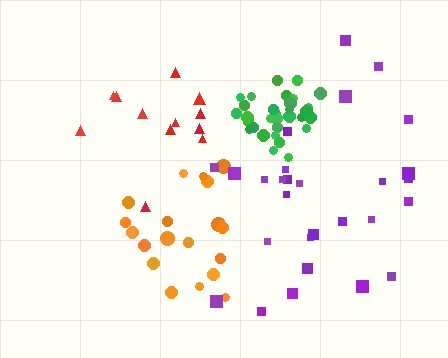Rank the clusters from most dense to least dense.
green, orange, purple, red.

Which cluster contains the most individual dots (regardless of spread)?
Green (31).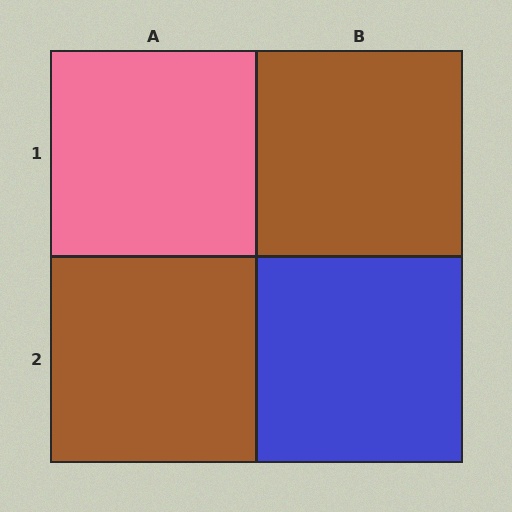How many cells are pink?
1 cell is pink.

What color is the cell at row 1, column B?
Brown.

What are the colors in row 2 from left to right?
Brown, blue.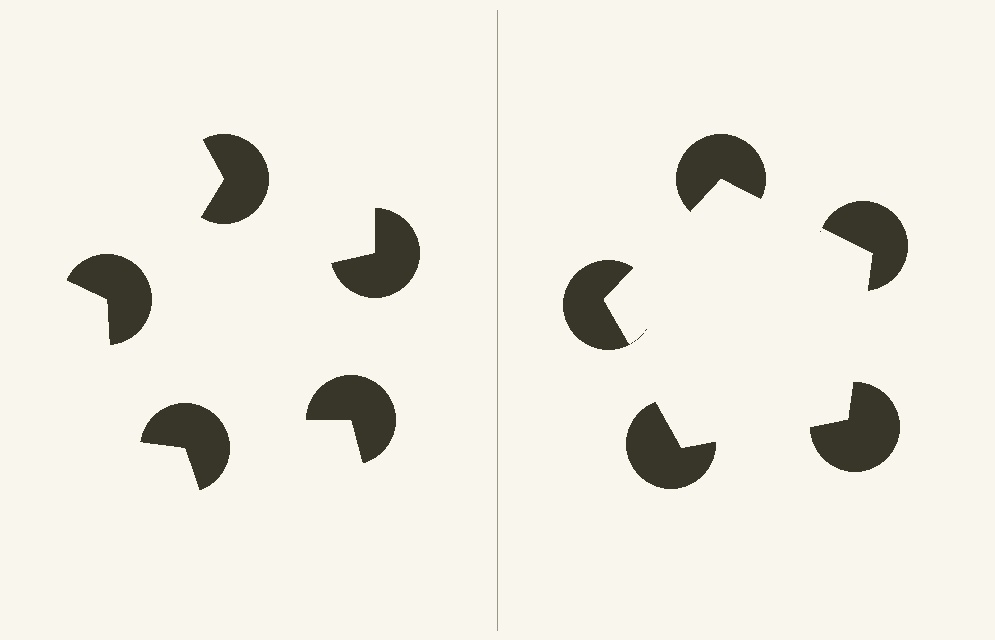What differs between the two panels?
The pac-man discs are positioned identically on both sides; only the wedge orientations differ. On the right they align to a pentagon; on the left they are misaligned.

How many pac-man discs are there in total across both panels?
10 — 5 on each side.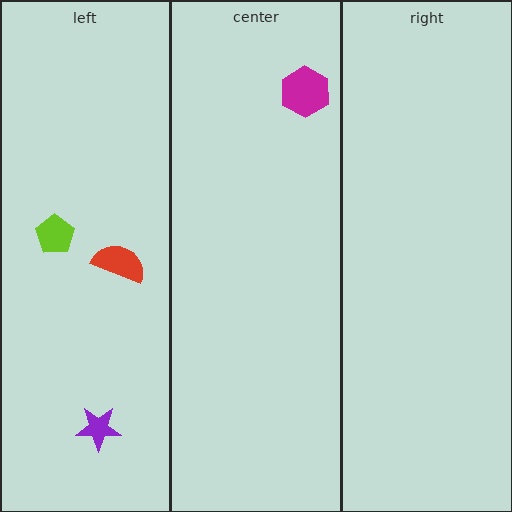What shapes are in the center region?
The magenta hexagon.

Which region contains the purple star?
The left region.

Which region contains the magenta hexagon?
The center region.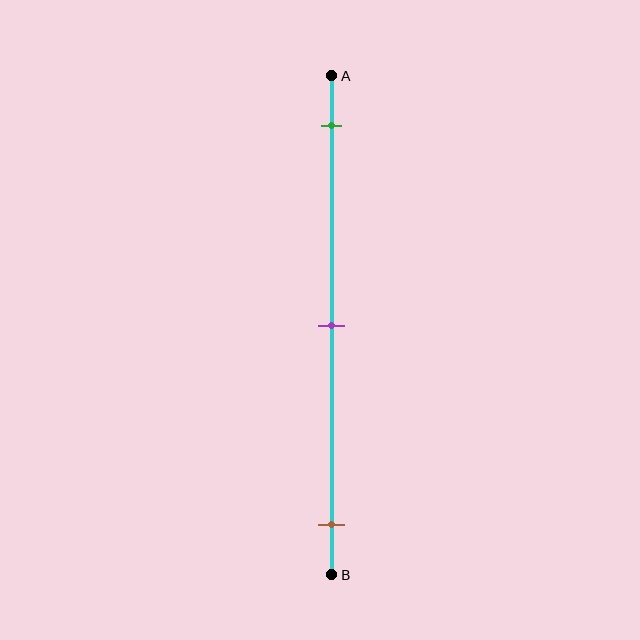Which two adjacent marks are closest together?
The green and purple marks are the closest adjacent pair.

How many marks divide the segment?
There are 3 marks dividing the segment.